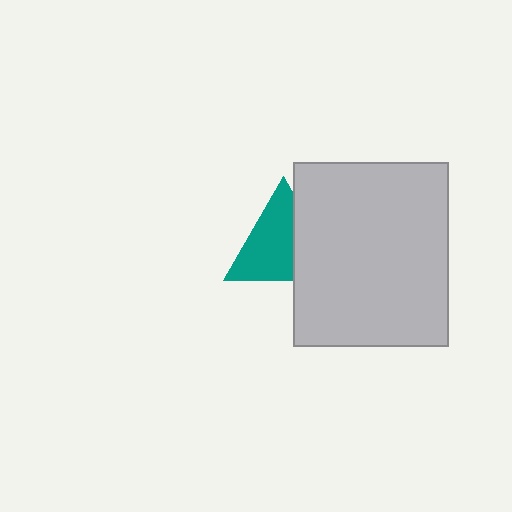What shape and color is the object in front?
The object in front is a light gray rectangle.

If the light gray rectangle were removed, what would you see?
You would see the complete teal triangle.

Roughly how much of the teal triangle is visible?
Most of it is visible (roughly 65%).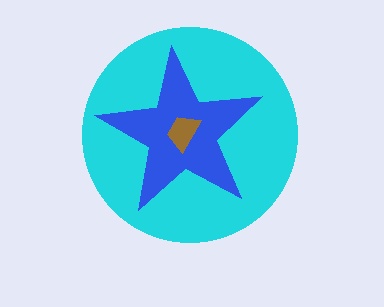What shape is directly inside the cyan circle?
The blue star.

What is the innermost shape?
The brown trapezoid.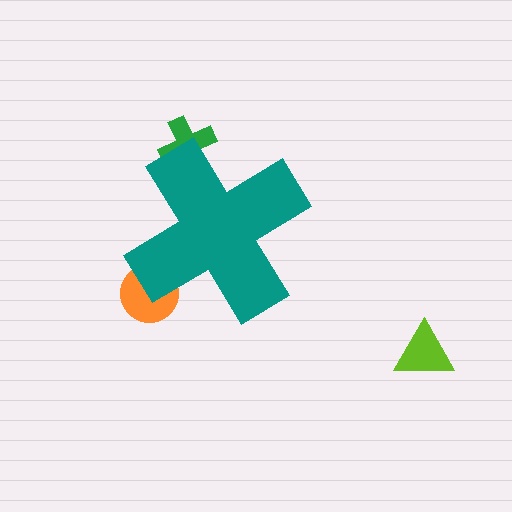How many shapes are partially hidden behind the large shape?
2 shapes are partially hidden.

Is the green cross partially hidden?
Yes, the green cross is partially hidden behind the teal cross.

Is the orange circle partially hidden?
Yes, the orange circle is partially hidden behind the teal cross.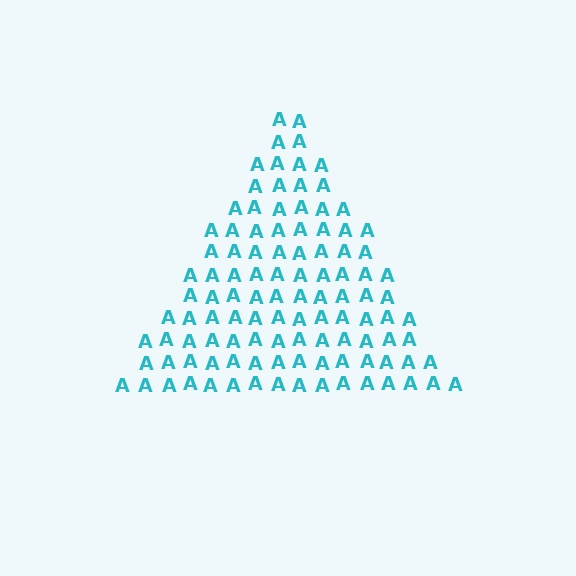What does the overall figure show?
The overall figure shows a triangle.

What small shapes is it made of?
It is made of small letter A's.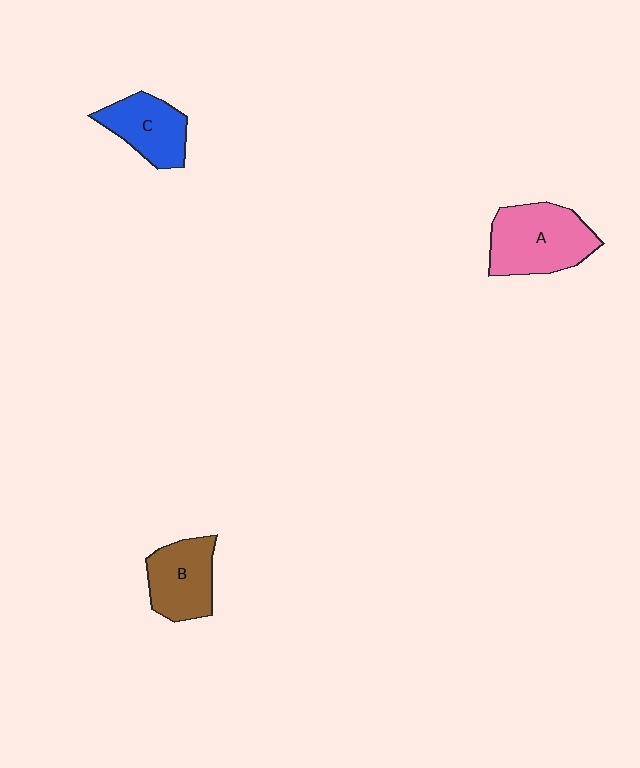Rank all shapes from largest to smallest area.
From largest to smallest: A (pink), B (brown), C (blue).